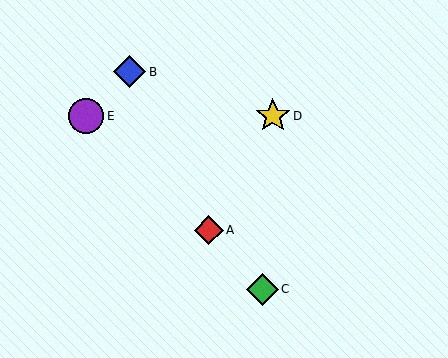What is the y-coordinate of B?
Object B is at y≈72.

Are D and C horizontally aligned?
No, D is at y≈116 and C is at y≈289.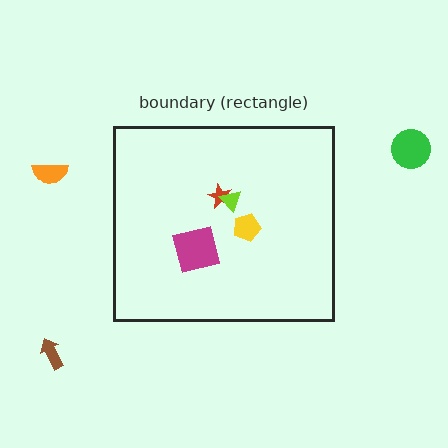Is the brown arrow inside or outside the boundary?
Outside.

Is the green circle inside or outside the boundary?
Outside.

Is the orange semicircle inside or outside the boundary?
Outside.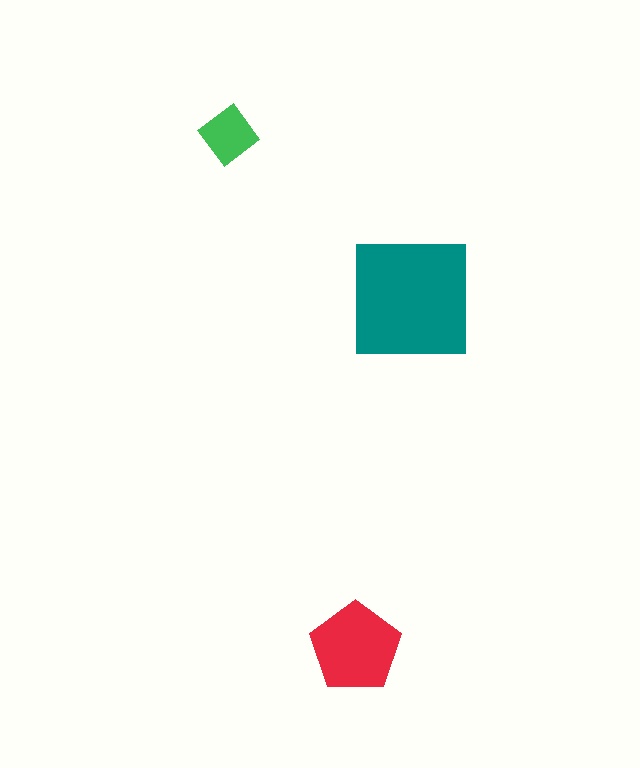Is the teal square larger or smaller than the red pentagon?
Larger.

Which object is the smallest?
The green diamond.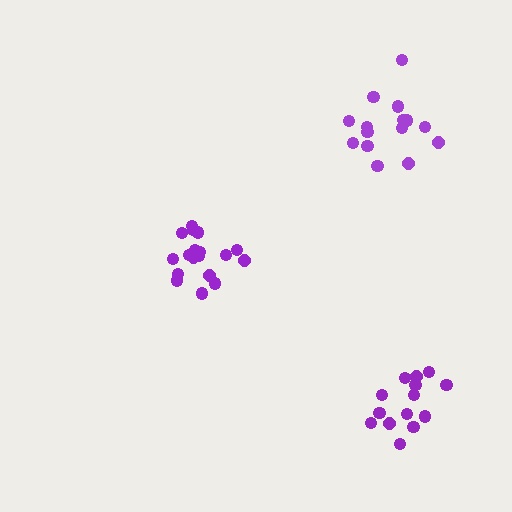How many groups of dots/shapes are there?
There are 3 groups.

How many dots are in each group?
Group 1: 15 dots, Group 2: 18 dots, Group 3: 14 dots (47 total).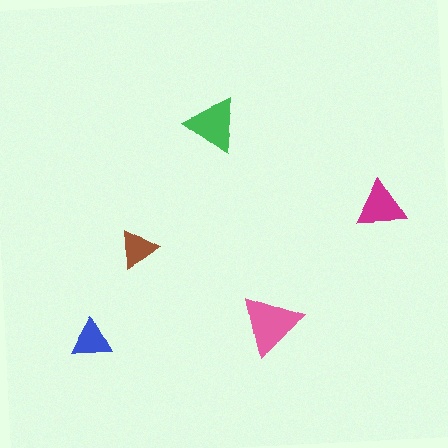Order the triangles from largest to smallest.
the pink one, the green one, the magenta one, the blue one, the brown one.